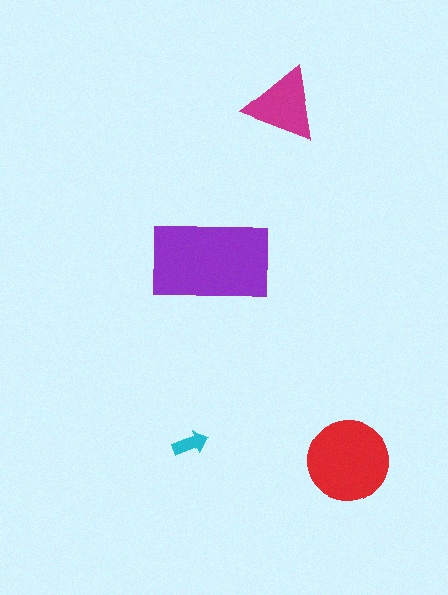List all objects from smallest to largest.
The cyan arrow, the magenta triangle, the red circle, the purple rectangle.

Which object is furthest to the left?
The cyan arrow is leftmost.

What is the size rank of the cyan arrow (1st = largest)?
4th.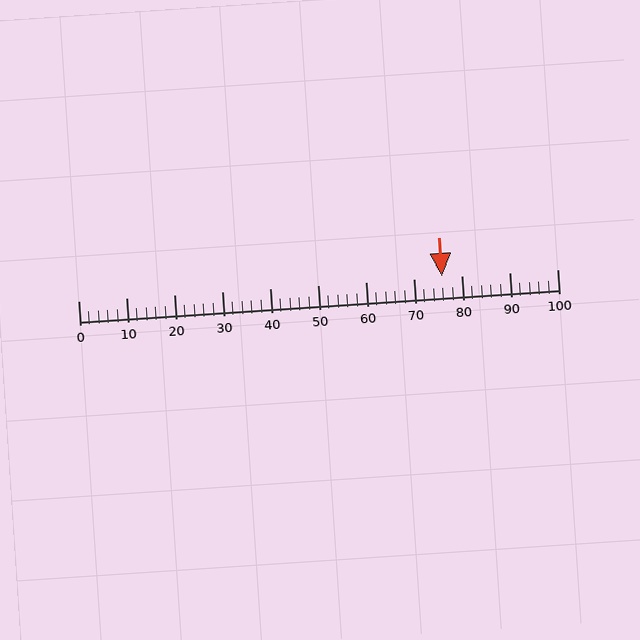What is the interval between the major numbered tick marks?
The major tick marks are spaced 10 units apart.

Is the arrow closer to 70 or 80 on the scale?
The arrow is closer to 80.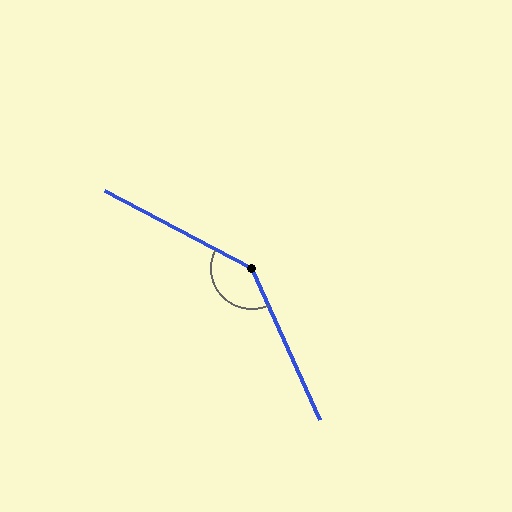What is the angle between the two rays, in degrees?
Approximately 142 degrees.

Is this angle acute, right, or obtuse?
It is obtuse.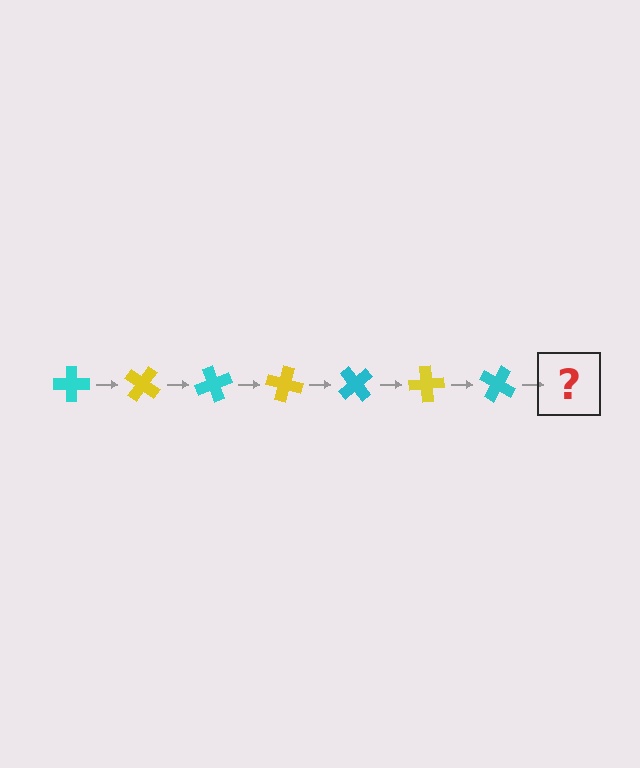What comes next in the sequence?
The next element should be a yellow cross, rotated 245 degrees from the start.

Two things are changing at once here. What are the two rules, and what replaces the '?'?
The two rules are that it rotates 35 degrees each step and the color cycles through cyan and yellow. The '?' should be a yellow cross, rotated 245 degrees from the start.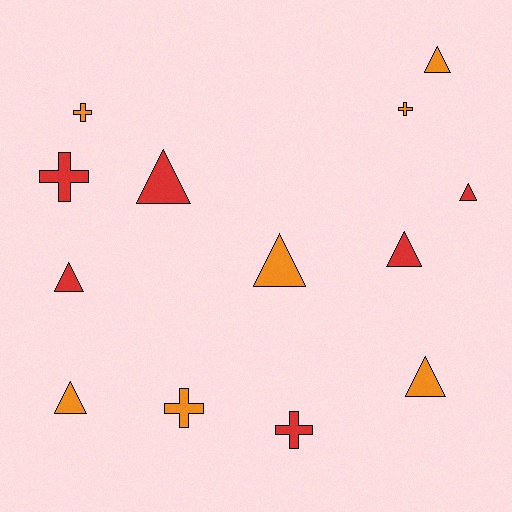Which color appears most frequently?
Orange, with 7 objects.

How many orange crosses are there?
There are 3 orange crosses.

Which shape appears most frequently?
Triangle, with 8 objects.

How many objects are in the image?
There are 13 objects.